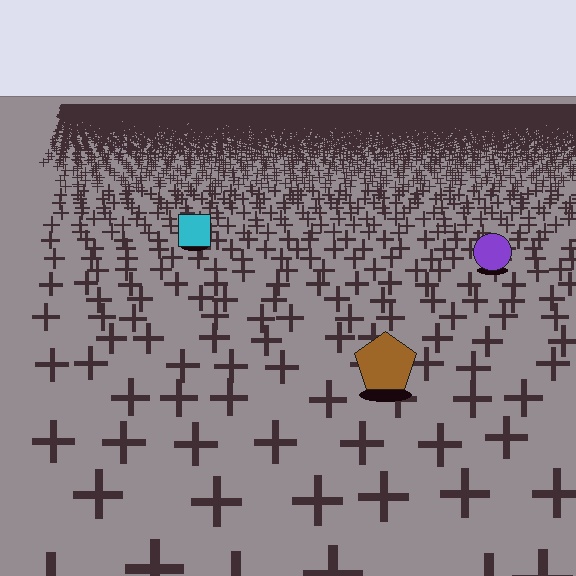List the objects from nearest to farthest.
From nearest to farthest: the brown pentagon, the purple circle, the cyan square.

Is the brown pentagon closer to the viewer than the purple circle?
Yes. The brown pentagon is closer — you can tell from the texture gradient: the ground texture is coarser near it.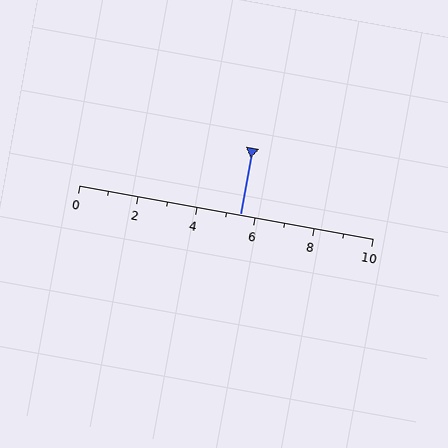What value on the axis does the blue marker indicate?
The marker indicates approximately 5.5.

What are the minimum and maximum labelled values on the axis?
The axis runs from 0 to 10.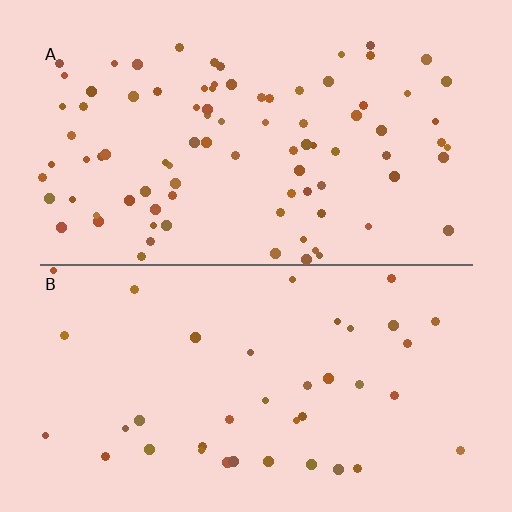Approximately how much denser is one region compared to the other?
Approximately 2.3× — region A over region B.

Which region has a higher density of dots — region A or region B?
A (the top).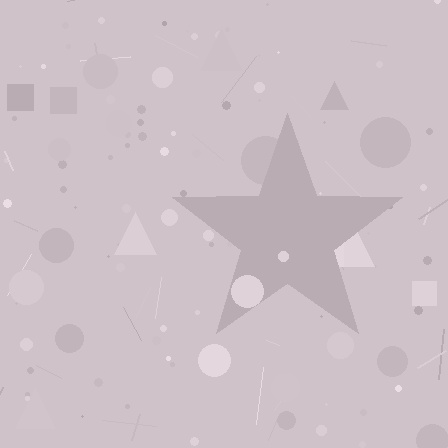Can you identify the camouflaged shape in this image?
The camouflaged shape is a star.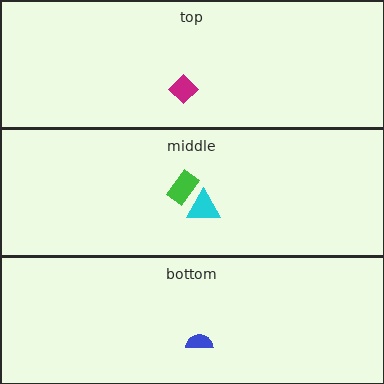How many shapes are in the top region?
1.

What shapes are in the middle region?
The cyan triangle, the green rectangle.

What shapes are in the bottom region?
The blue semicircle.